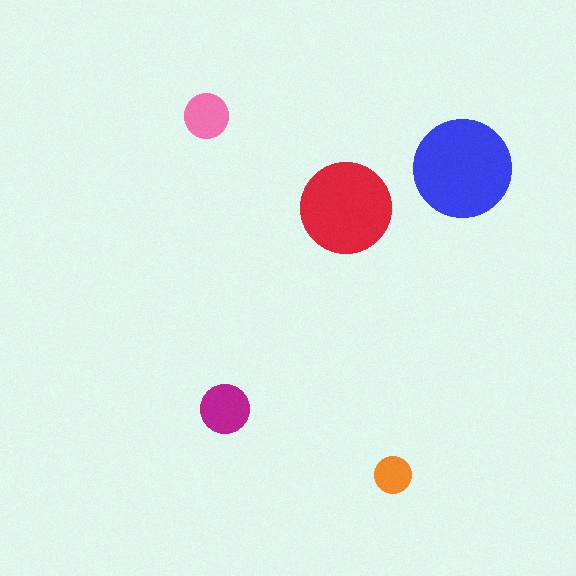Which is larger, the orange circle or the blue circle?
The blue one.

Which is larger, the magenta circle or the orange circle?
The magenta one.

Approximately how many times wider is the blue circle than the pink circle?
About 2 times wider.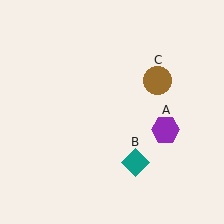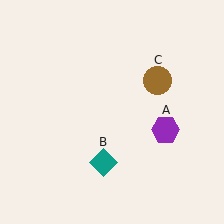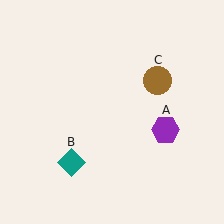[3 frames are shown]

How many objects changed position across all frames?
1 object changed position: teal diamond (object B).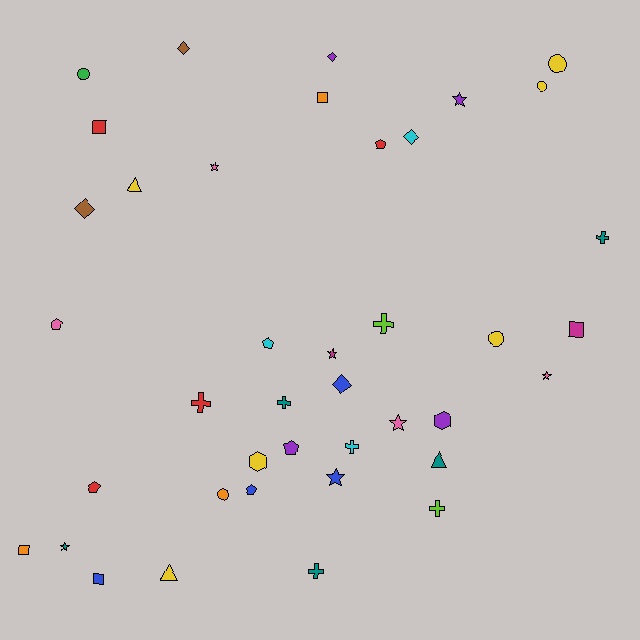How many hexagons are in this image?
There are 2 hexagons.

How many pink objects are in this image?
There are 4 pink objects.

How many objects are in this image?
There are 40 objects.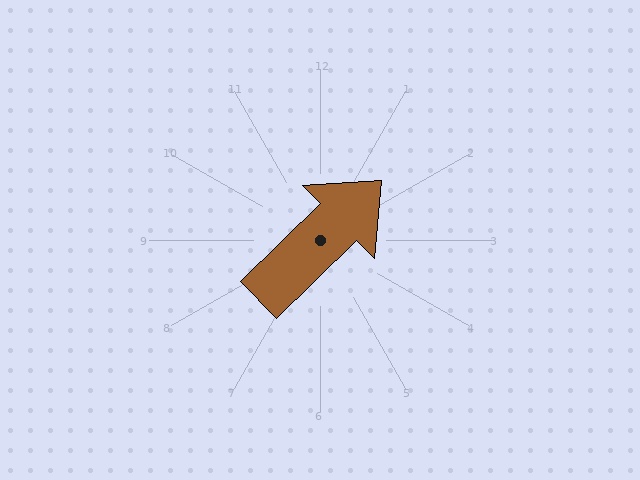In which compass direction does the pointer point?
Northeast.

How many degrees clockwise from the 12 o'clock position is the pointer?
Approximately 46 degrees.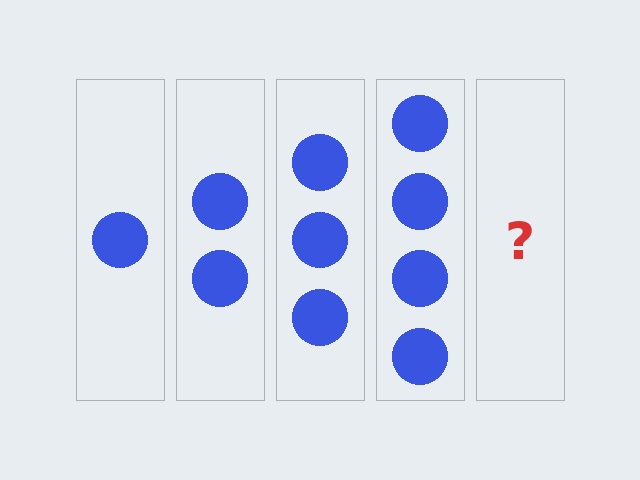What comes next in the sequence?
The next element should be 5 circles.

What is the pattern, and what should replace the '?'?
The pattern is that each step adds one more circle. The '?' should be 5 circles.